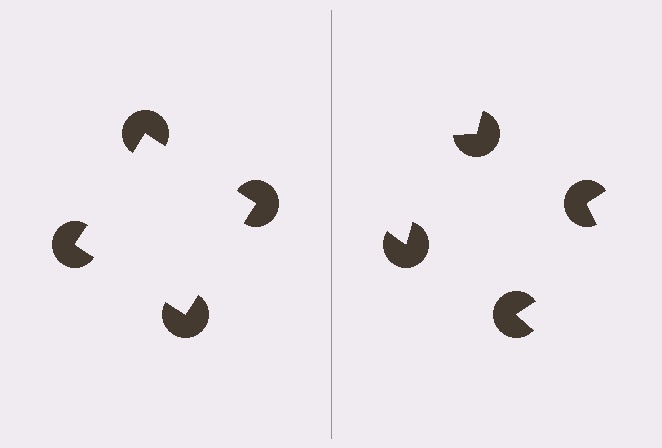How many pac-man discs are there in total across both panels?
8 — 4 on each side.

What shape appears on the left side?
An illusory square.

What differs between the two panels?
The pac-man discs are positioned identically on both sides; only the wedge orientations differ. On the left they align to a square; on the right they are misaligned.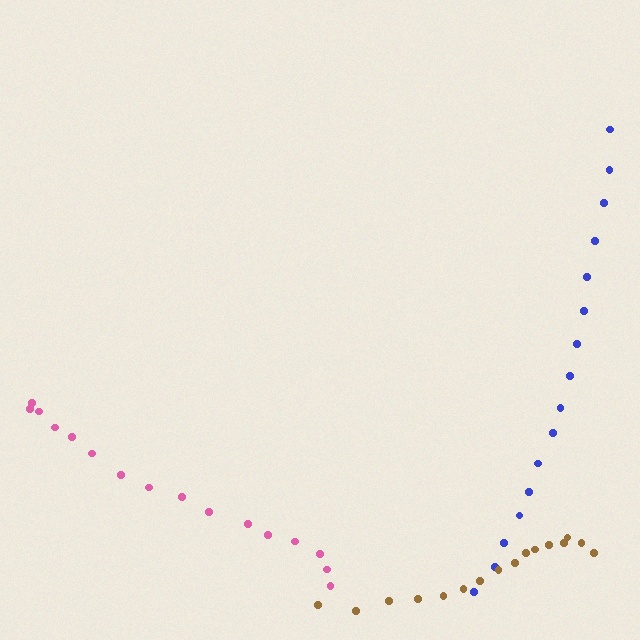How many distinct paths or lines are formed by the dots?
There are 3 distinct paths.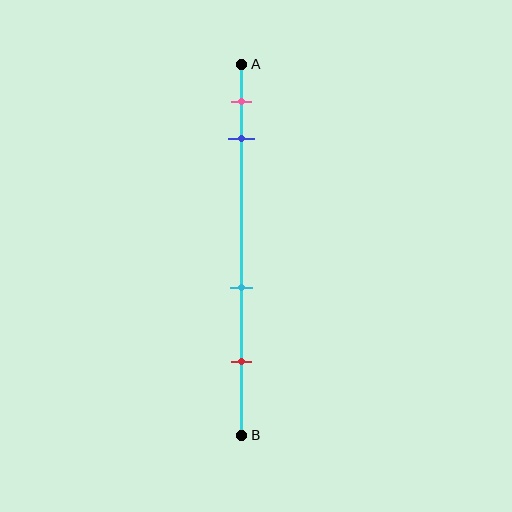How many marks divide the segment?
There are 4 marks dividing the segment.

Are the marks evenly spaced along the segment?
No, the marks are not evenly spaced.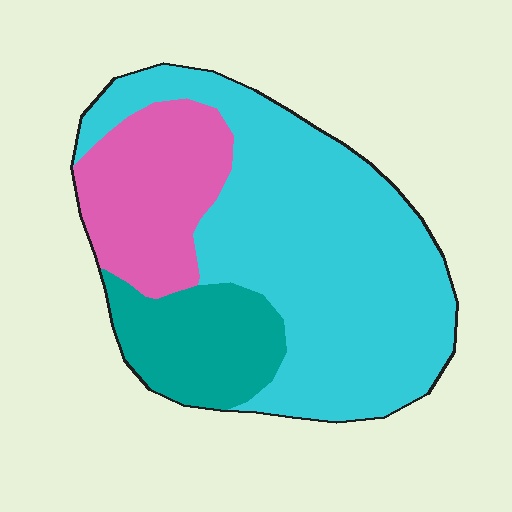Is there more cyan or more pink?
Cyan.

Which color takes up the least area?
Teal, at roughly 20%.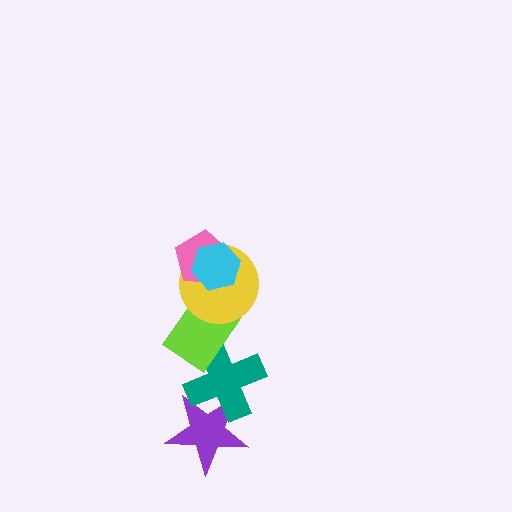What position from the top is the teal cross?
The teal cross is 5th from the top.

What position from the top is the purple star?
The purple star is 6th from the top.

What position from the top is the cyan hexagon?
The cyan hexagon is 1st from the top.